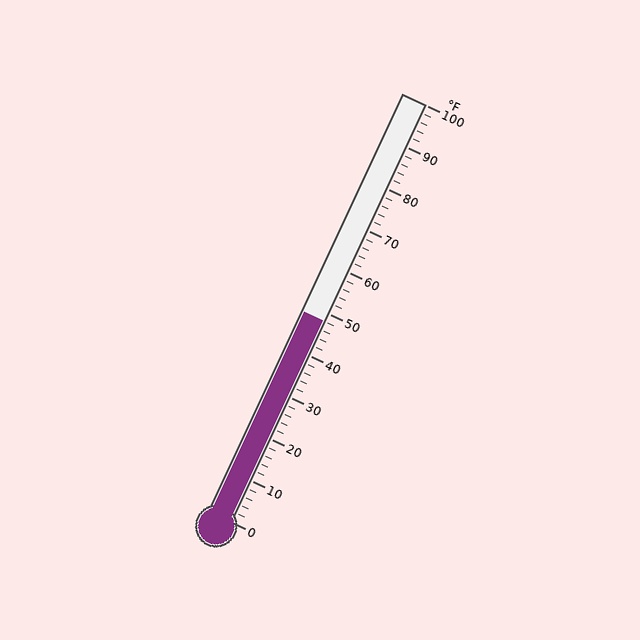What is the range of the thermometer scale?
The thermometer scale ranges from 0°F to 100°F.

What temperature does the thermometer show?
The thermometer shows approximately 48°F.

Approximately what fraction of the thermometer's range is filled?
The thermometer is filled to approximately 50% of its range.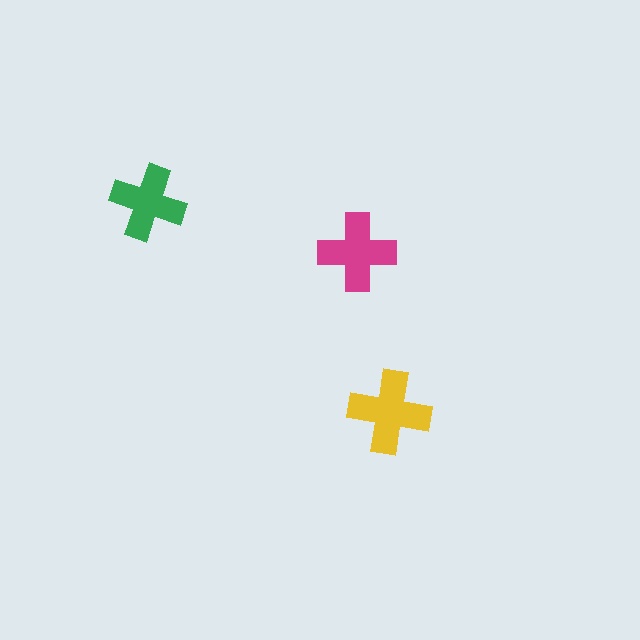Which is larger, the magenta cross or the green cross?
The magenta one.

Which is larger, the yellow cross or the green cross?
The yellow one.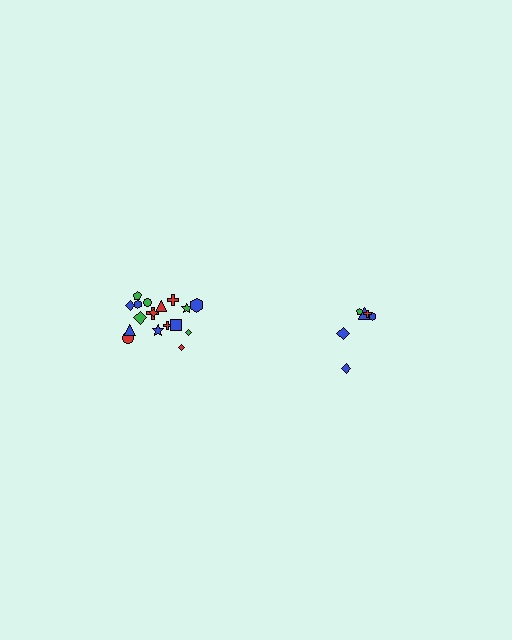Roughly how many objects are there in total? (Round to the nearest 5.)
Roughly 25 objects in total.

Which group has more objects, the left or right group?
The left group.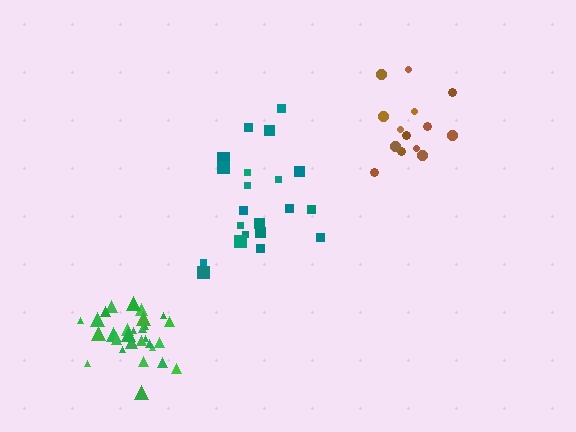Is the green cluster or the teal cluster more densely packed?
Green.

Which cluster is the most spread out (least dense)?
Teal.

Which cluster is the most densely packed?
Green.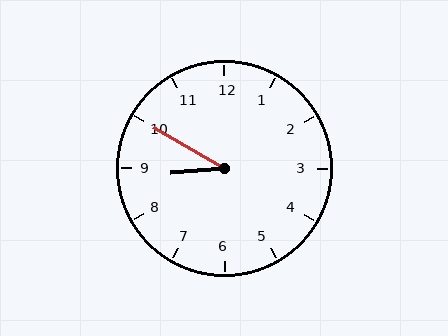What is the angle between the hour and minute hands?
Approximately 35 degrees.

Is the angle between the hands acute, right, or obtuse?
It is acute.